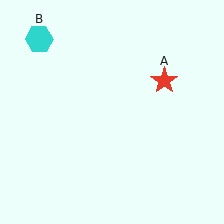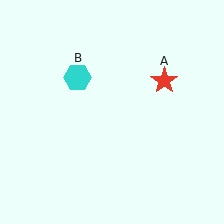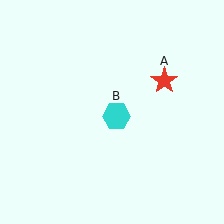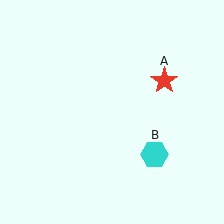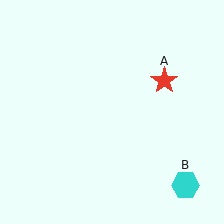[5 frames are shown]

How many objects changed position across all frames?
1 object changed position: cyan hexagon (object B).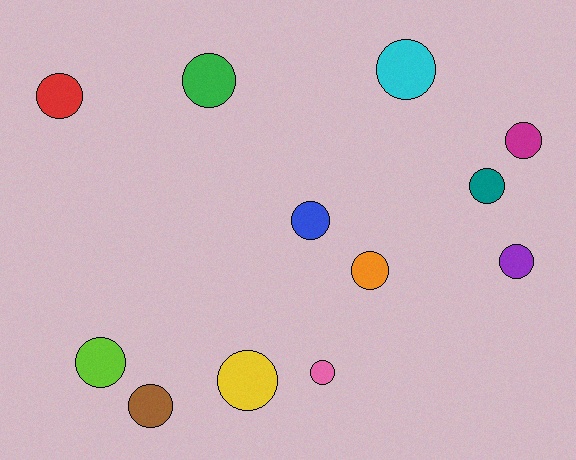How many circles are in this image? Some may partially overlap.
There are 12 circles.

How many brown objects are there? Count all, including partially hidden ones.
There is 1 brown object.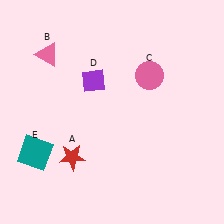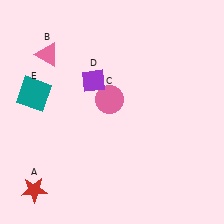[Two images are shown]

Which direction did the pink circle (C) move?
The pink circle (C) moved left.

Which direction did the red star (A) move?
The red star (A) moved left.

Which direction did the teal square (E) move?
The teal square (E) moved up.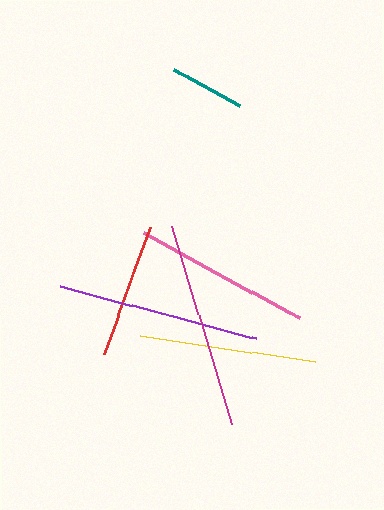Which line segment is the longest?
The magenta line is the longest at approximately 207 pixels.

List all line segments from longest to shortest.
From longest to shortest: magenta, purple, pink, yellow, red, teal.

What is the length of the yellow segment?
The yellow segment is approximately 177 pixels long.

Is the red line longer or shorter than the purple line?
The purple line is longer than the red line.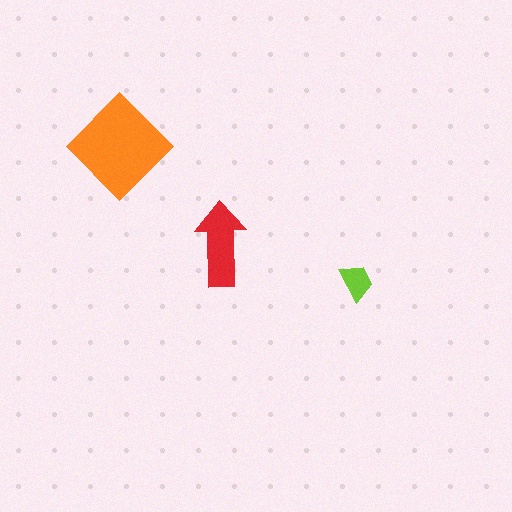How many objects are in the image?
There are 3 objects in the image.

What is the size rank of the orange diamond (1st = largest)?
1st.